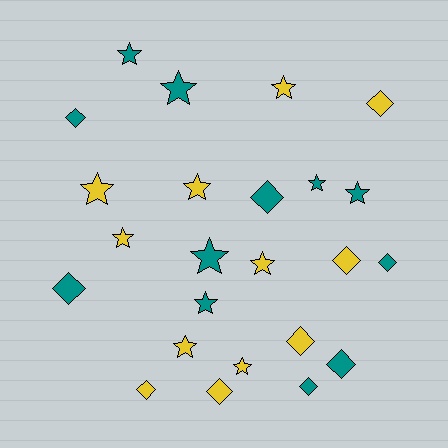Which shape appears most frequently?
Star, with 13 objects.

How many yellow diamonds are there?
There are 5 yellow diamonds.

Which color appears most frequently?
Teal, with 12 objects.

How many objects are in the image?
There are 24 objects.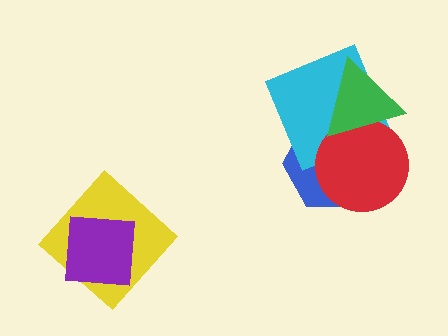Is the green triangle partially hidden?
No, no other shape covers it.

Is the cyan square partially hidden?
Yes, it is partially covered by another shape.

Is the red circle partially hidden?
Yes, it is partially covered by another shape.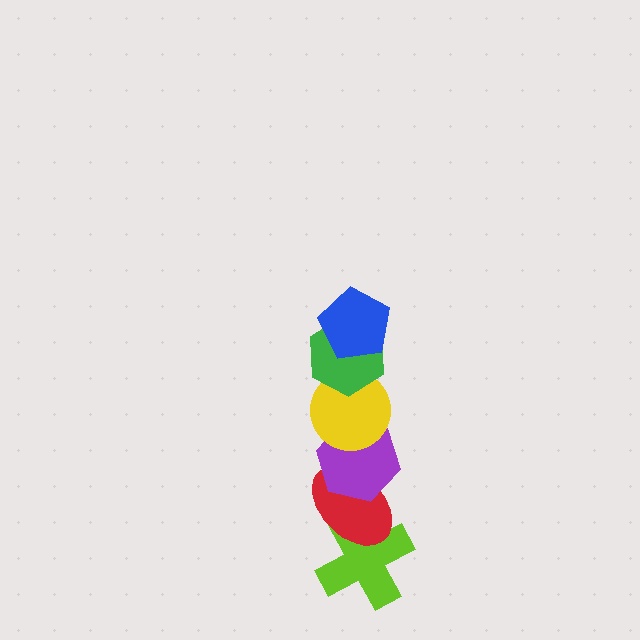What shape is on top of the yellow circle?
The green hexagon is on top of the yellow circle.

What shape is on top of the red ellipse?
The purple hexagon is on top of the red ellipse.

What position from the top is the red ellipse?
The red ellipse is 5th from the top.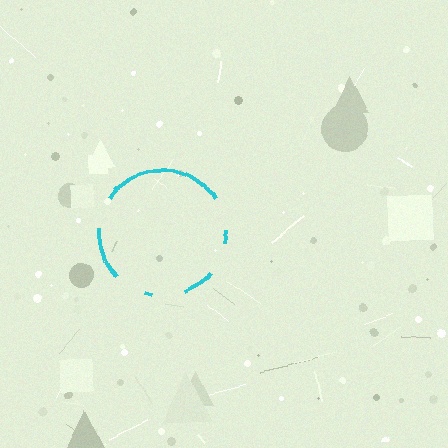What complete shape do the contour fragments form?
The contour fragments form a circle.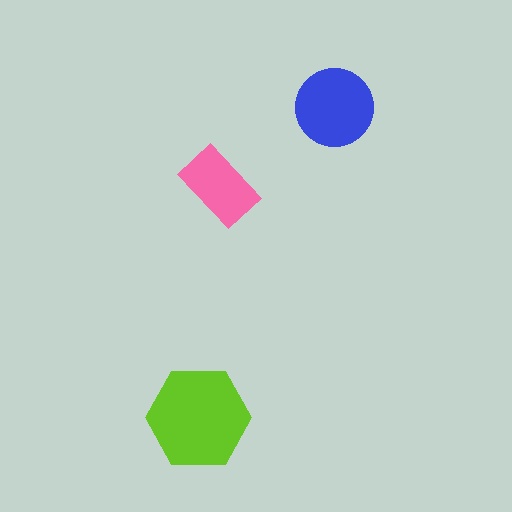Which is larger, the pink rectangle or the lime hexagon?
The lime hexagon.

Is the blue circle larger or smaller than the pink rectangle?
Larger.